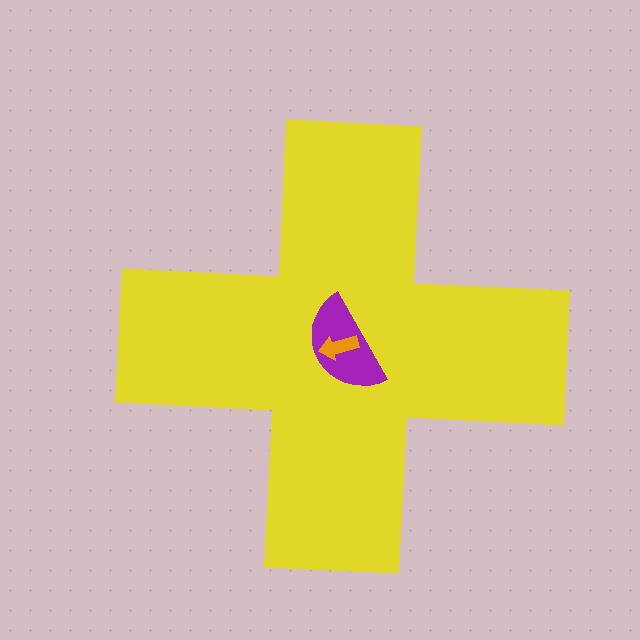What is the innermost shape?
The orange arrow.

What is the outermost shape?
The yellow cross.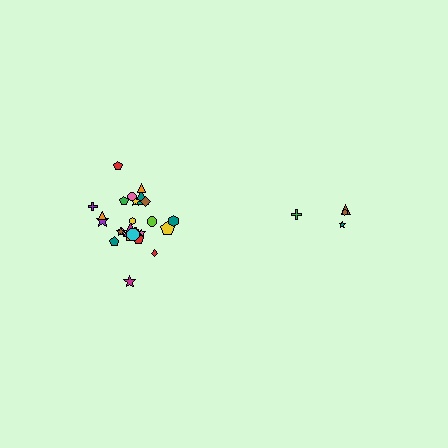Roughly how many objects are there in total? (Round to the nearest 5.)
Roughly 30 objects in total.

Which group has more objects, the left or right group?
The left group.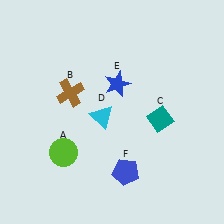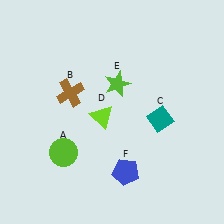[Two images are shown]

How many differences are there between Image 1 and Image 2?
There are 2 differences between the two images.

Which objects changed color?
D changed from cyan to lime. E changed from blue to lime.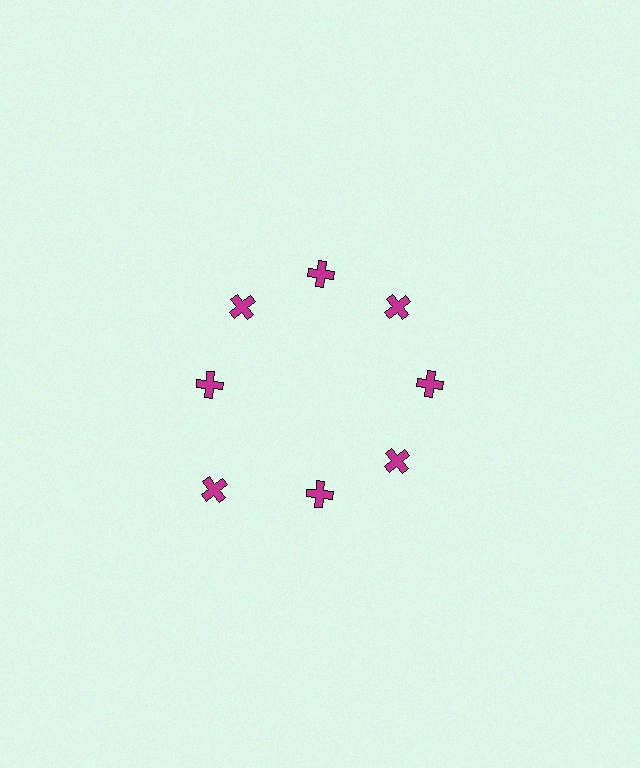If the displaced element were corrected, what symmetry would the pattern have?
It would have 8-fold rotational symmetry — the pattern would map onto itself every 45 degrees.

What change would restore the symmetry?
The symmetry would be restored by moving it inward, back onto the ring so that all 8 crosses sit at equal angles and equal distance from the center.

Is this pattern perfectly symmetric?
No. The 8 magenta crosses are arranged in a ring, but one element near the 8 o'clock position is pushed outward from the center, breaking the 8-fold rotational symmetry.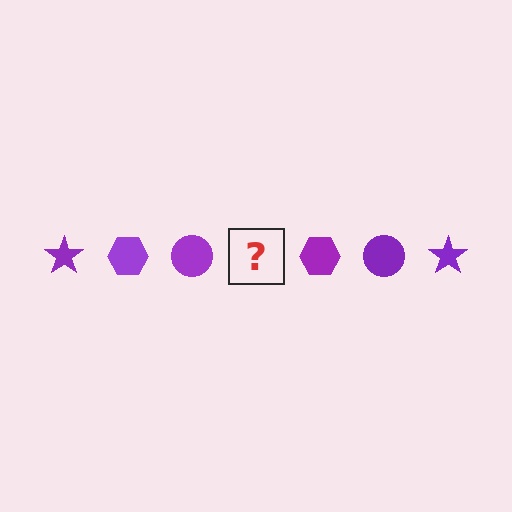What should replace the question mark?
The question mark should be replaced with a purple star.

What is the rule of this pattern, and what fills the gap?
The rule is that the pattern cycles through star, hexagon, circle shapes in purple. The gap should be filled with a purple star.